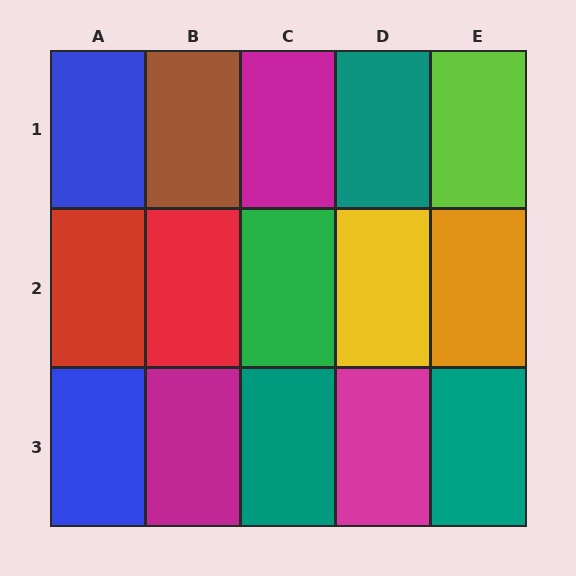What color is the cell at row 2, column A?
Red.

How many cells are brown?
1 cell is brown.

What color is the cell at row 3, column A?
Blue.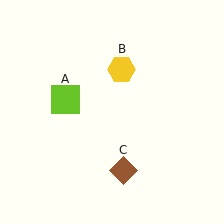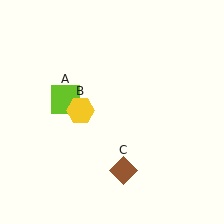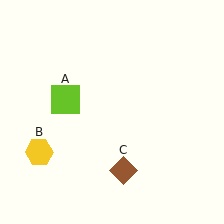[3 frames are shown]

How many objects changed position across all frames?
1 object changed position: yellow hexagon (object B).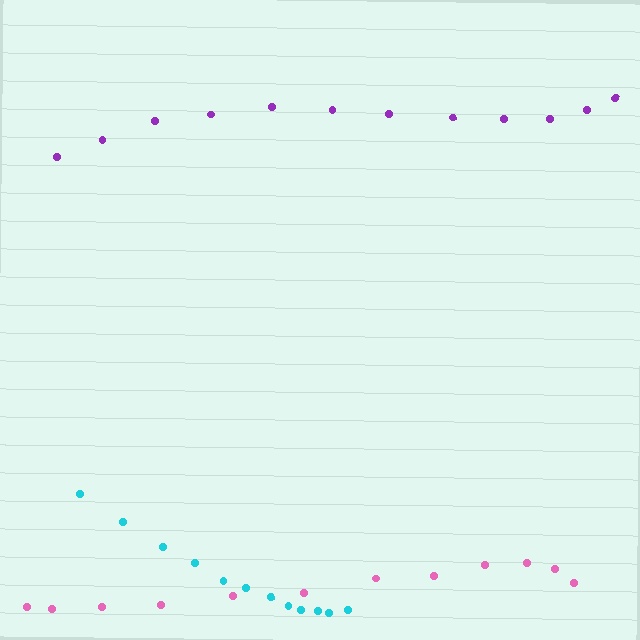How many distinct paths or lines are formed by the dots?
There are 3 distinct paths.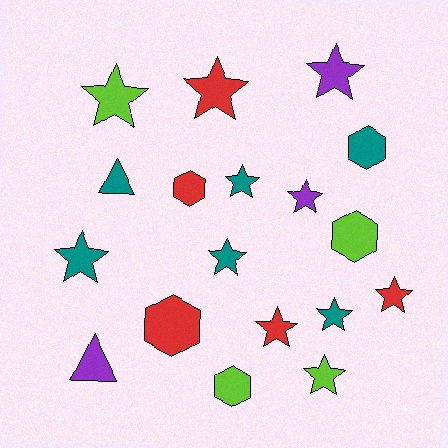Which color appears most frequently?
Teal, with 6 objects.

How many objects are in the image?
There are 18 objects.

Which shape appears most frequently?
Star, with 11 objects.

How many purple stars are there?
There are 2 purple stars.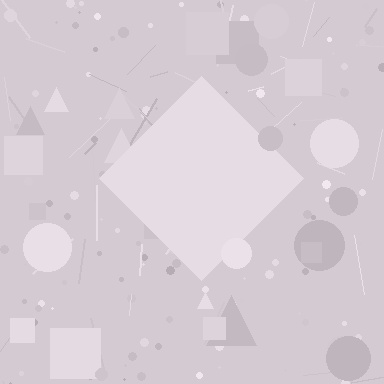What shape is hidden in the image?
A diamond is hidden in the image.